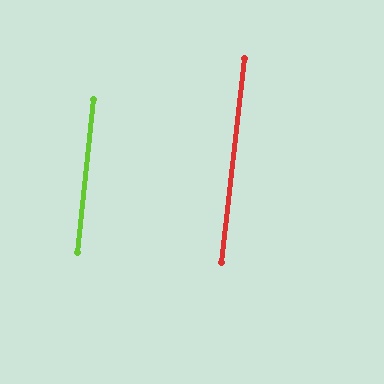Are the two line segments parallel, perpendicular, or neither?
Parallel — their directions differ by only 0.6°.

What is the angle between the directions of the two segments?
Approximately 1 degree.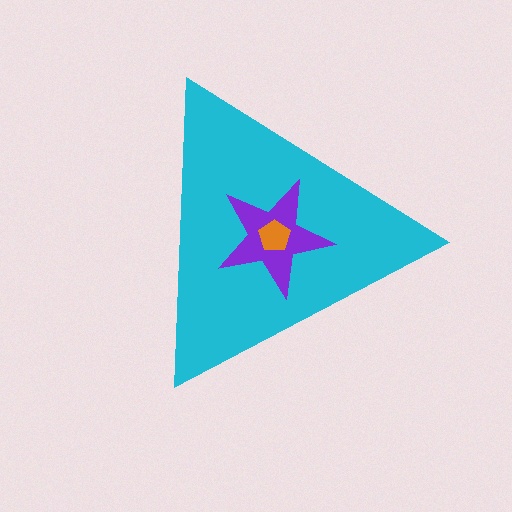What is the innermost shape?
The orange pentagon.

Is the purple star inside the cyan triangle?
Yes.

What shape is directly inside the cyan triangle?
The purple star.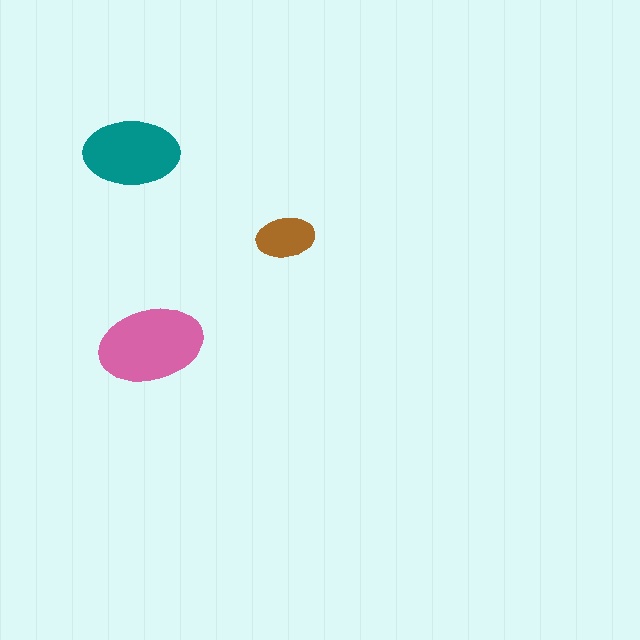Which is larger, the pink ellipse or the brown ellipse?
The pink one.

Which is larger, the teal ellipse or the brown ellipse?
The teal one.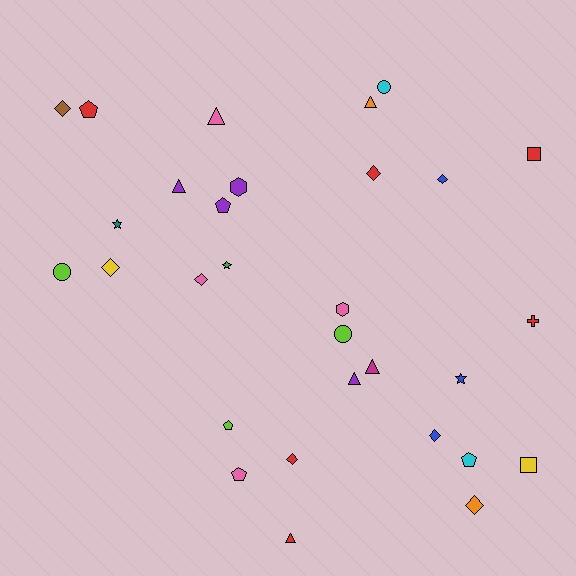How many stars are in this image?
There are 3 stars.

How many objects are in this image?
There are 30 objects.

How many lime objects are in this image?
There are 3 lime objects.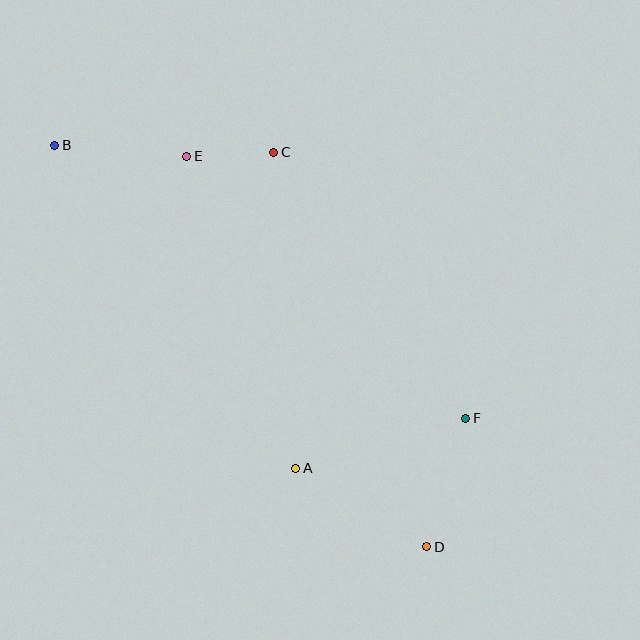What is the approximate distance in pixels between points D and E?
The distance between D and E is approximately 458 pixels.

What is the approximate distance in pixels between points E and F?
The distance between E and F is approximately 383 pixels.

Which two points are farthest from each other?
Points B and D are farthest from each other.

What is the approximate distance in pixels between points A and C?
The distance between A and C is approximately 317 pixels.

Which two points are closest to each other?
Points C and E are closest to each other.